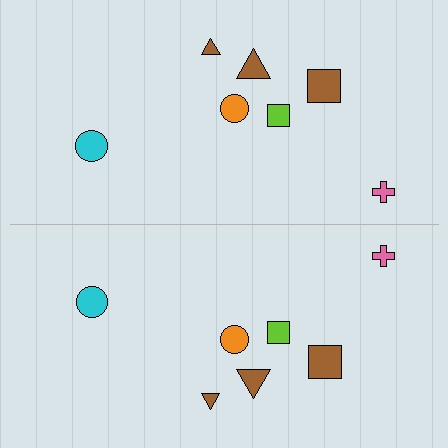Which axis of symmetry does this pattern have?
The pattern has a horizontal axis of symmetry running through the center of the image.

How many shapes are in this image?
There are 14 shapes in this image.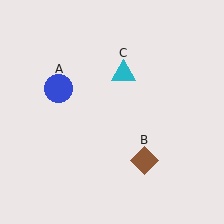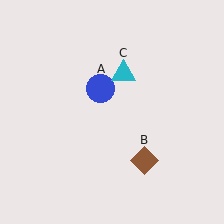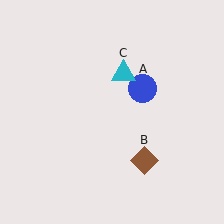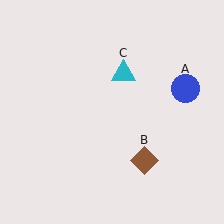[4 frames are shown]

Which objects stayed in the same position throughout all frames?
Brown diamond (object B) and cyan triangle (object C) remained stationary.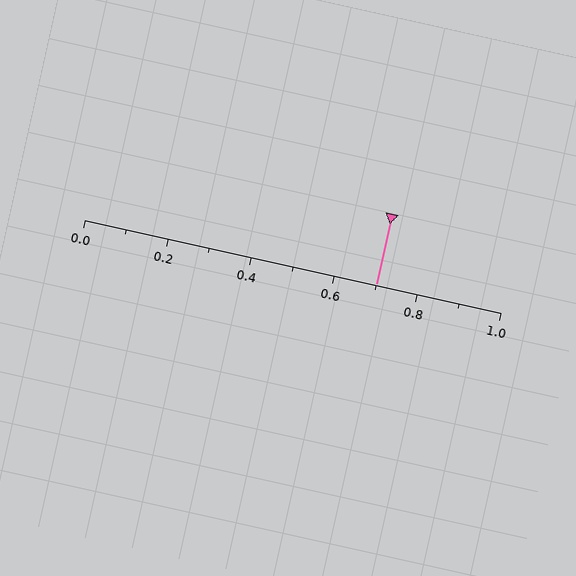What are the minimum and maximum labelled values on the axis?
The axis runs from 0.0 to 1.0.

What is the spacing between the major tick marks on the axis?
The major ticks are spaced 0.2 apart.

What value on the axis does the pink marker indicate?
The marker indicates approximately 0.7.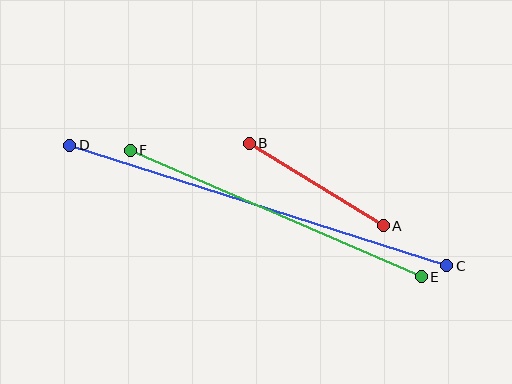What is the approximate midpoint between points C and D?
The midpoint is at approximately (258, 205) pixels.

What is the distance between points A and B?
The distance is approximately 157 pixels.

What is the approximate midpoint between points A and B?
The midpoint is at approximately (316, 185) pixels.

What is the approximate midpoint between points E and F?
The midpoint is at approximately (276, 214) pixels.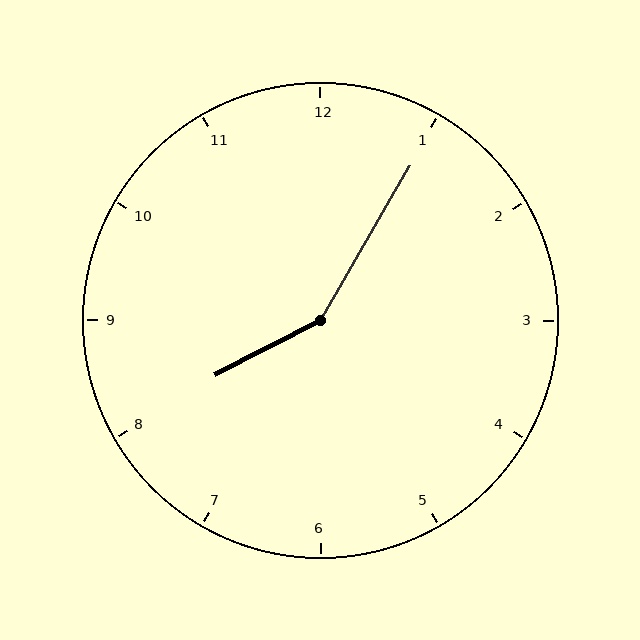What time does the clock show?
8:05.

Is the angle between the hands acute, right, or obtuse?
It is obtuse.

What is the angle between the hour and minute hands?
Approximately 148 degrees.